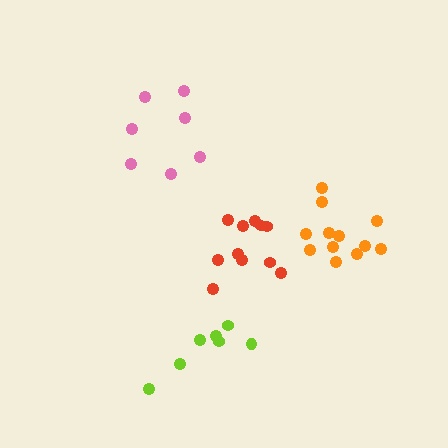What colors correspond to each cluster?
The clusters are colored: red, orange, pink, lime.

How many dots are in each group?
Group 1: 11 dots, Group 2: 12 dots, Group 3: 7 dots, Group 4: 7 dots (37 total).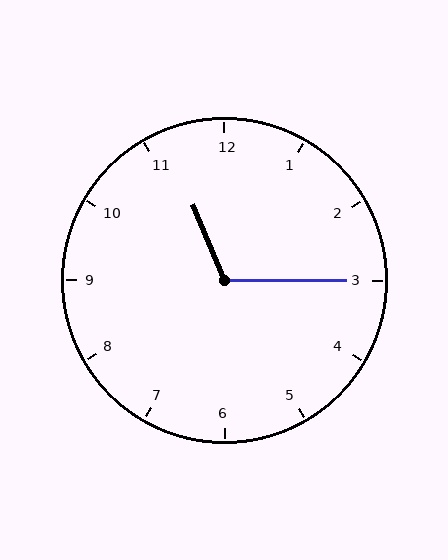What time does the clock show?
11:15.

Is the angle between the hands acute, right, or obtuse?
It is obtuse.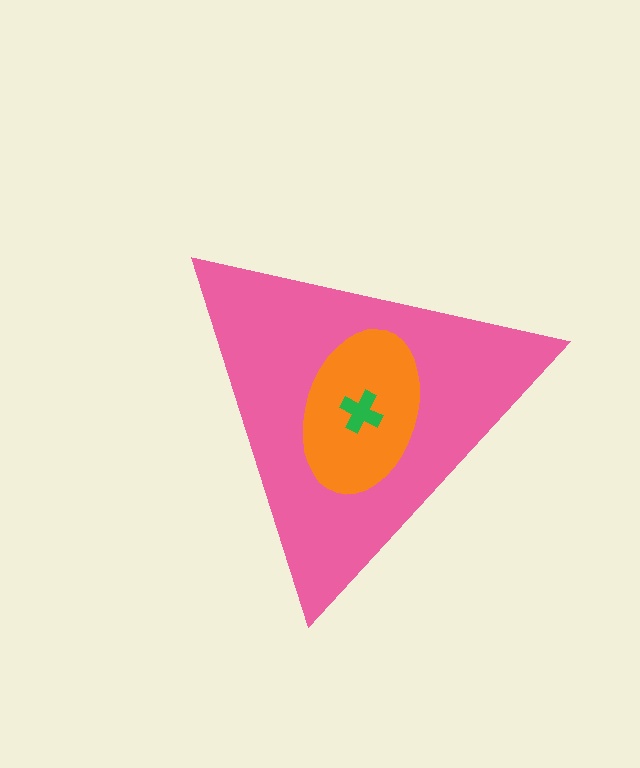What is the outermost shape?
The pink triangle.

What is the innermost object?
The green cross.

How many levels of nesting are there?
3.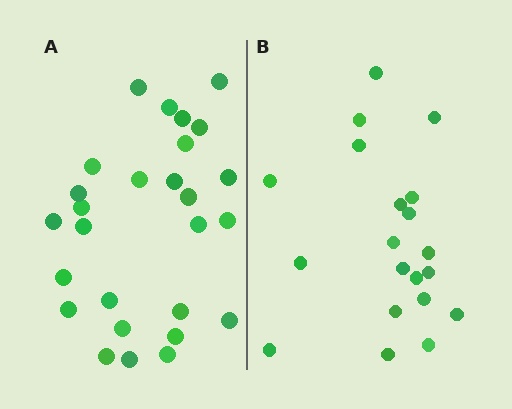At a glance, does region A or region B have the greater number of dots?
Region A (the left region) has more dots.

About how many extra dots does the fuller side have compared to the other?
Region A has roughly 8 or so more dots than region B.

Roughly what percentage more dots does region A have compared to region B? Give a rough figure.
About 35% more.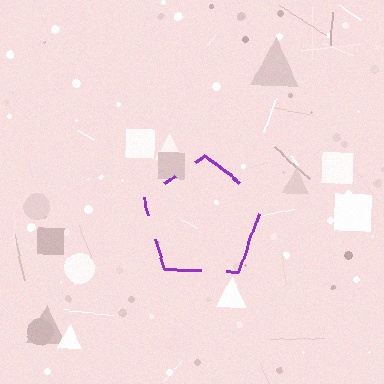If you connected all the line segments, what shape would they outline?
They would outline a pentagon.